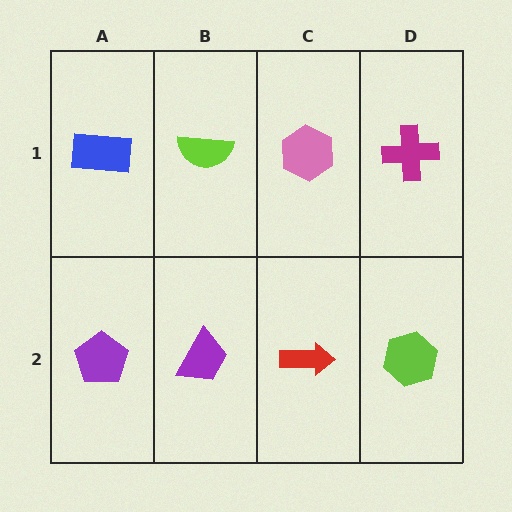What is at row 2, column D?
A lime hexagon.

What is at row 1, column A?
A blue rectangle.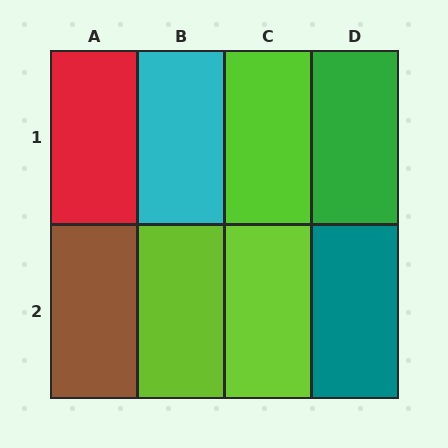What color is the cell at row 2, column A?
Brown.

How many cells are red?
1 cell is red.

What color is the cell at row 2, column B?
Lime.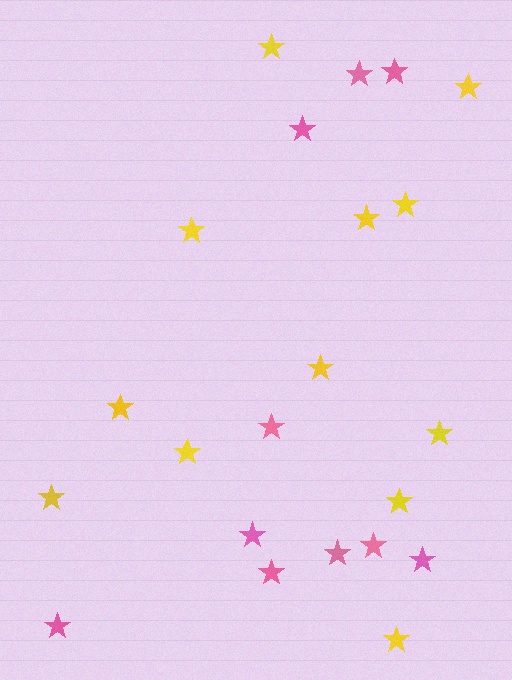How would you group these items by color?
There are 2 groups: one group of yellow stars (12) and one group of pink stars (10).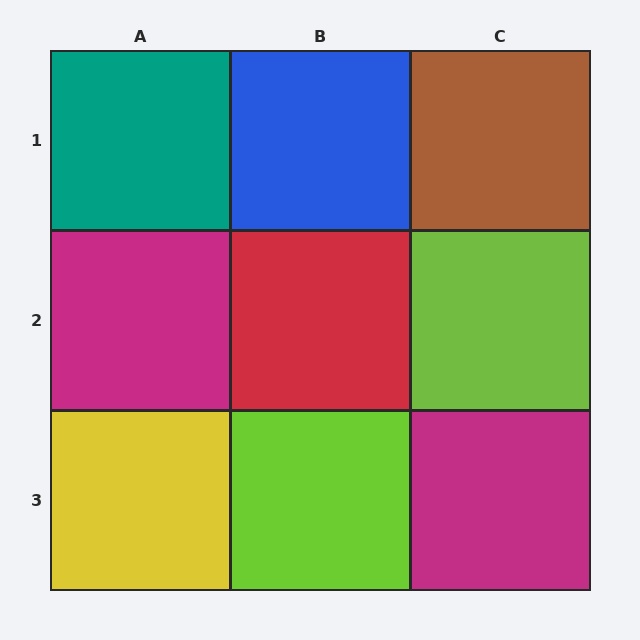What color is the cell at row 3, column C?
Magenta.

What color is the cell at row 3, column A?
Yellow.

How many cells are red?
1 cell is red.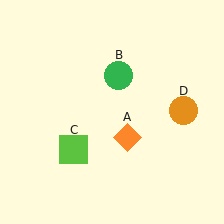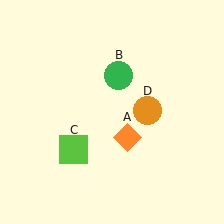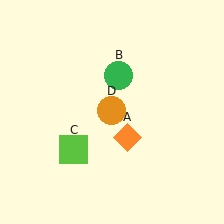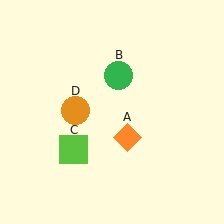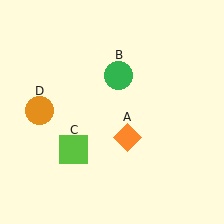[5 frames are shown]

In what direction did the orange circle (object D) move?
The orange circle (object D) moved left.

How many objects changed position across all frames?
1 object changed position: orange circle (object D).